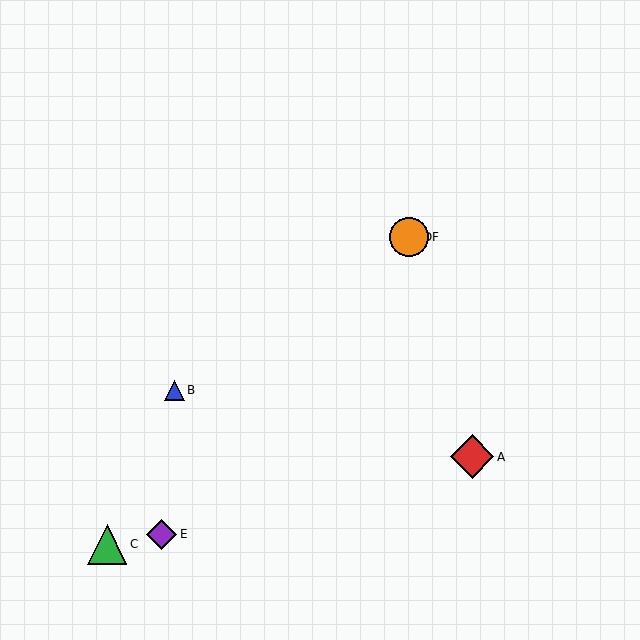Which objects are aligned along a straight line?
Objects D, E, F are aligned along a straight line.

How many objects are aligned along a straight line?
3 objects (D, E, F) are aligned along a straight line.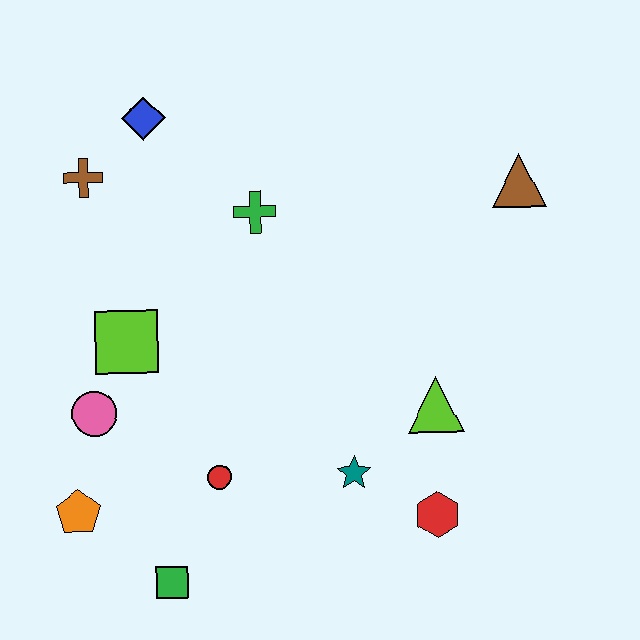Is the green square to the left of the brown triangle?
Yes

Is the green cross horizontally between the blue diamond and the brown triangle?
Yes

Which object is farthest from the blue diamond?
The red hexagon is farthest from the blue diamond.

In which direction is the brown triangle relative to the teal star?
The brown triangle is above the teal star.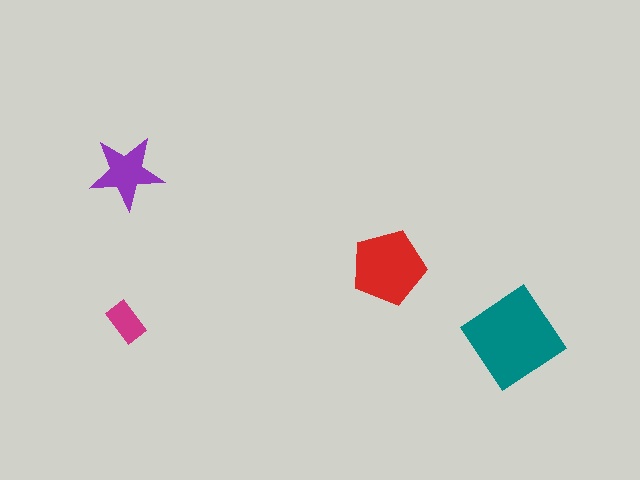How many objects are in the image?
There are 4 objects in the image.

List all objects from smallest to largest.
The magenta rectangle, the purple star, the red pentagon, the teal diamond.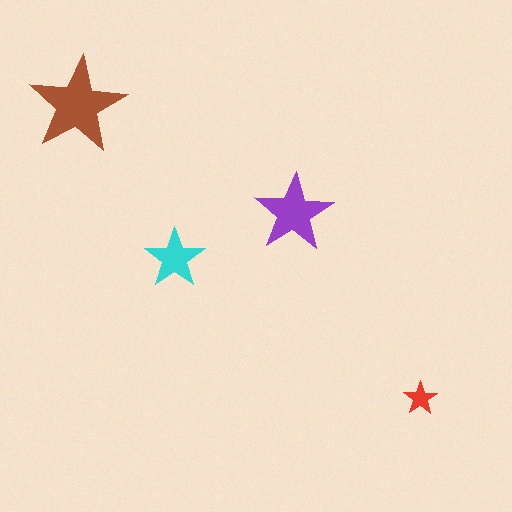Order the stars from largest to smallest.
the brown one, the purple one, the cyan one, the red one.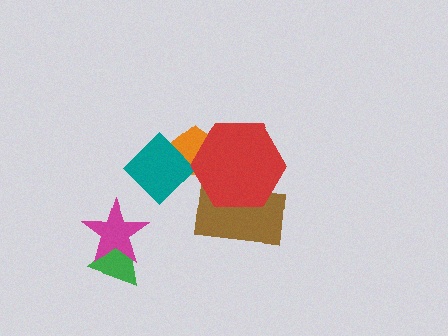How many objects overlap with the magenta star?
1 object overlaps with the magenta star.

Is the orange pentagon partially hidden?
Yes, it is partially covered by another shape.